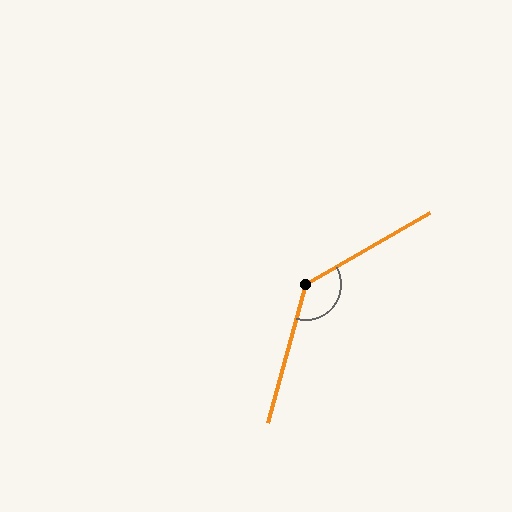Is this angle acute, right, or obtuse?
It is obtuse.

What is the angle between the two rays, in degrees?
Approximately 135 degrees.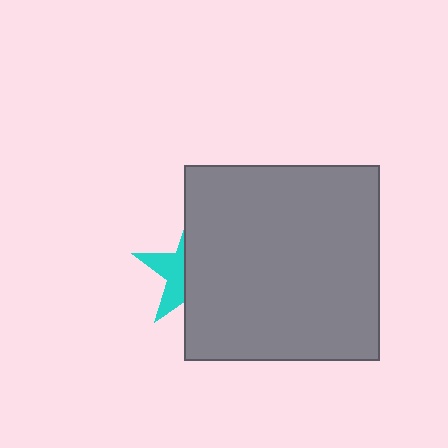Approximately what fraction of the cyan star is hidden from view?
Roughly 63% of the cyan star is hidden behind the gray square.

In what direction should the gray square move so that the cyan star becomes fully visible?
The gray square should move right. That is the shortest direction to clear the overlap and leave the cyan star fully visible.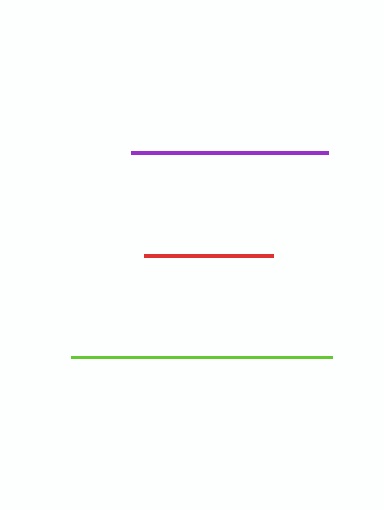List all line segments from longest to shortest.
From longest to shortest: lime, purple, red.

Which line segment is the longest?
The lime line is the longest at approximately 260 pixels.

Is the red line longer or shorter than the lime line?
The lime line is longer than the red line.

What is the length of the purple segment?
The purple segment is approximately 197 pixels long.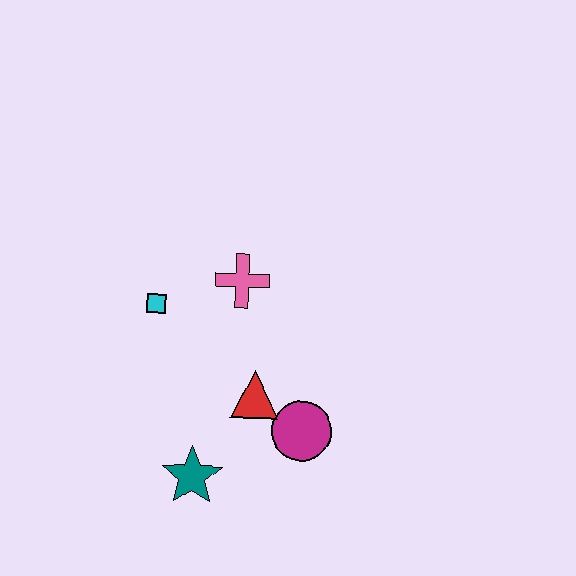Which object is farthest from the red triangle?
The cyan square is farthest from the red triangle.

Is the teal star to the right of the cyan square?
Yes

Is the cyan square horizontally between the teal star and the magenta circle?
No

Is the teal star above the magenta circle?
No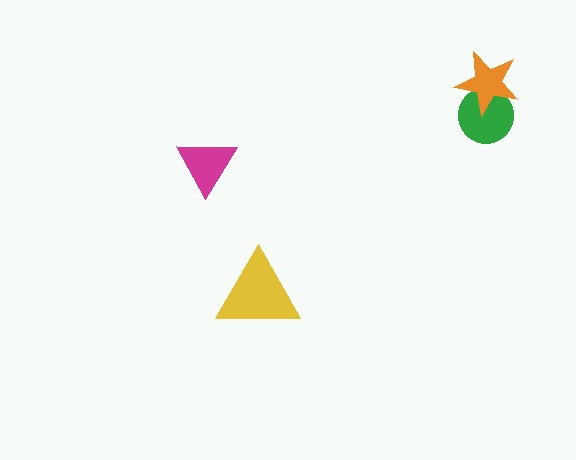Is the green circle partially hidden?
Yes, it is partially covered by another shape.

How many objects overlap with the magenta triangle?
0 objects overlap with the magenta triangle.